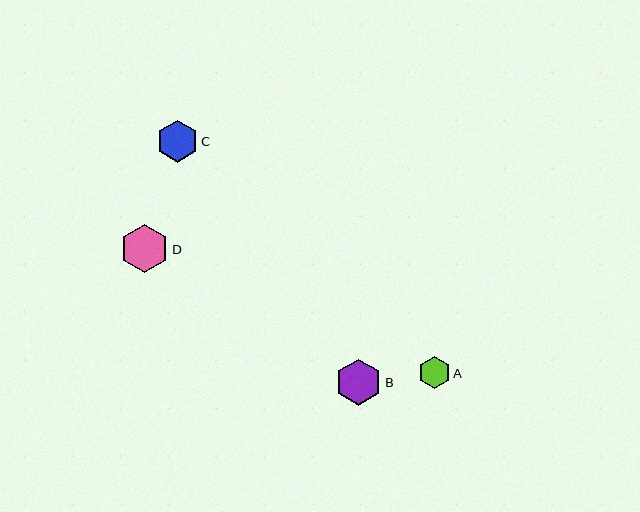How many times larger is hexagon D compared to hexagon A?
Hexagon D is approximately 1.5 times the size of hexagon A.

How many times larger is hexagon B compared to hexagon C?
Hexagon B is approximately 1.1 times the size of hexagon C.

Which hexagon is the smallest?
Hexagon A is the smallest with a size of approximately 32 pixels.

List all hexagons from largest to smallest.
From largest to smallest: D, B, C, A.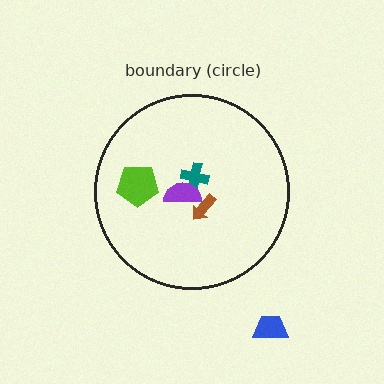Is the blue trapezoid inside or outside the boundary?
Outside.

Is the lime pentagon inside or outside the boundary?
Inside.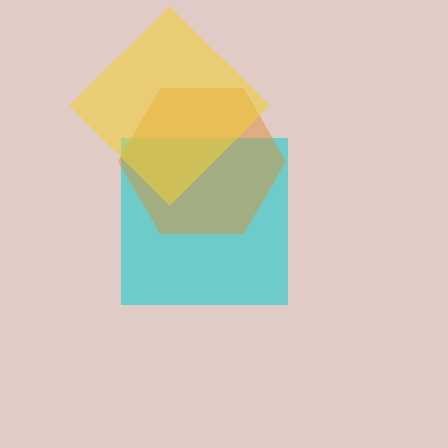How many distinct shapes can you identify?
There are 3 distinct shapes: a cyan square, an orange hexagon, a yellow diamond.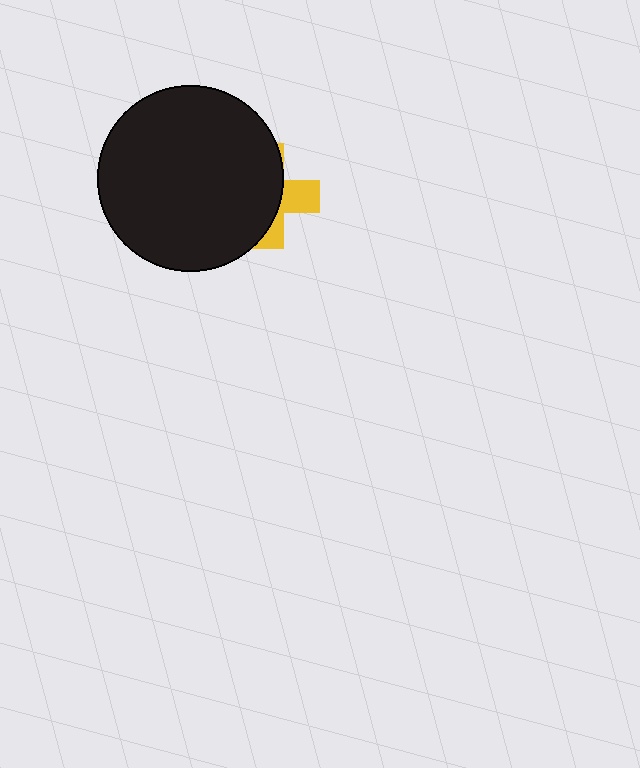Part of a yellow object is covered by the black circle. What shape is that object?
It is a cross.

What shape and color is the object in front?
The object in front is a black circle.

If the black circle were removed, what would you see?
You would see the complete yellow cross.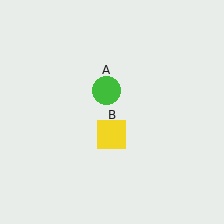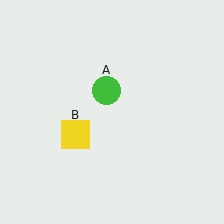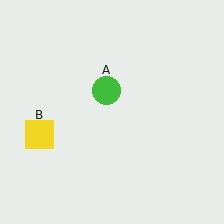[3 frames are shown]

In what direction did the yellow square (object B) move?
The yellow square (object B) moved left.